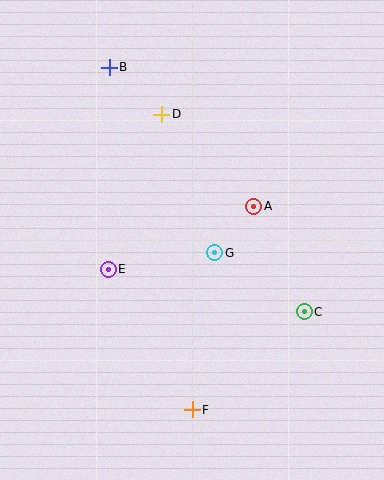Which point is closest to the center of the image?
Point G at (215, 253) is closest to the center.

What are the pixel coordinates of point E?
Point E is at (108, 269).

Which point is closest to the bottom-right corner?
Point C is closest to the bottom-right corner.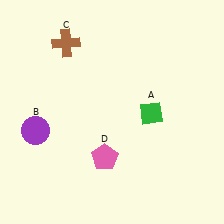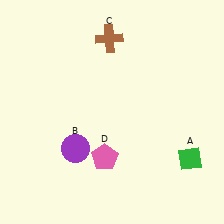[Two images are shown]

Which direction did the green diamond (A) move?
The green diamond (A) moved down.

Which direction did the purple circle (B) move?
The purple circle (B) moved right.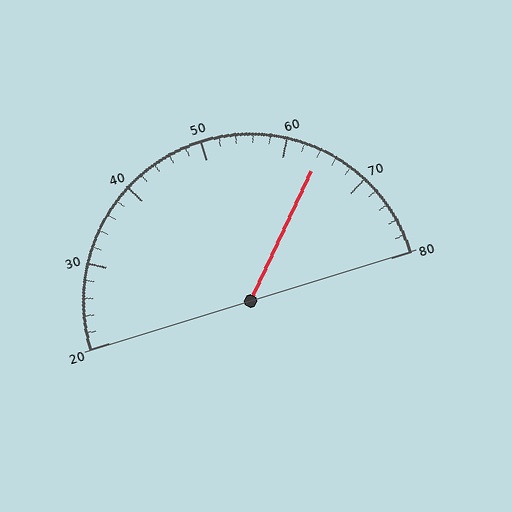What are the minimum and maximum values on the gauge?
The gauge ranges from 20 to 80.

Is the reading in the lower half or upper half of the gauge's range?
The reading is in the upper half of the range (20 to 80).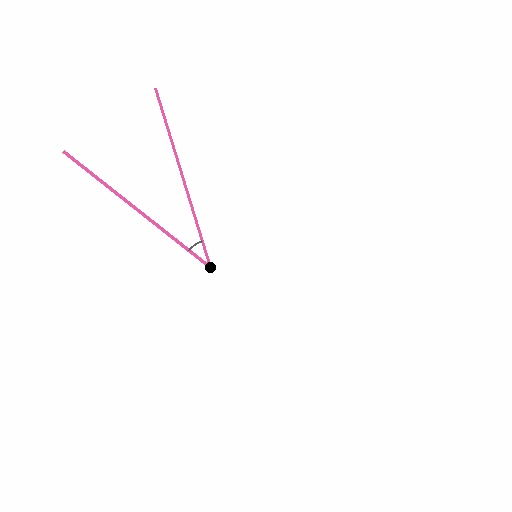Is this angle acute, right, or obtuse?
It is acute.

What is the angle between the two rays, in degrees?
Approximately 34 degrees.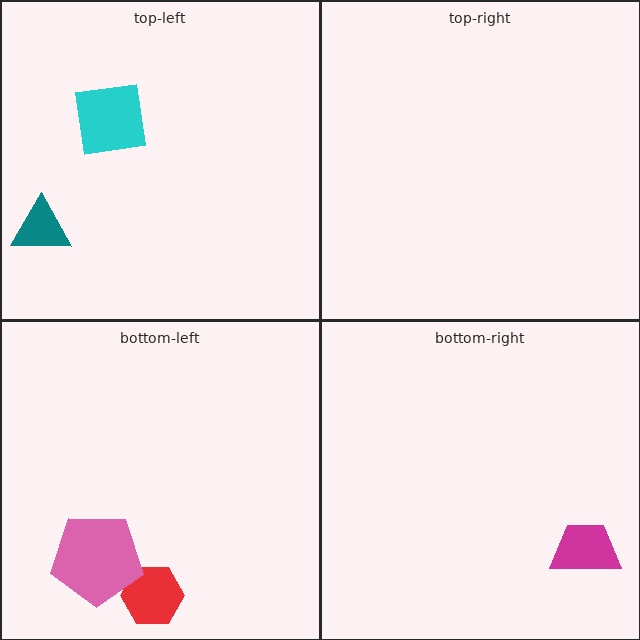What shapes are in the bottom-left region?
The red hexagon, the pink pentagon.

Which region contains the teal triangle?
The top-left region.